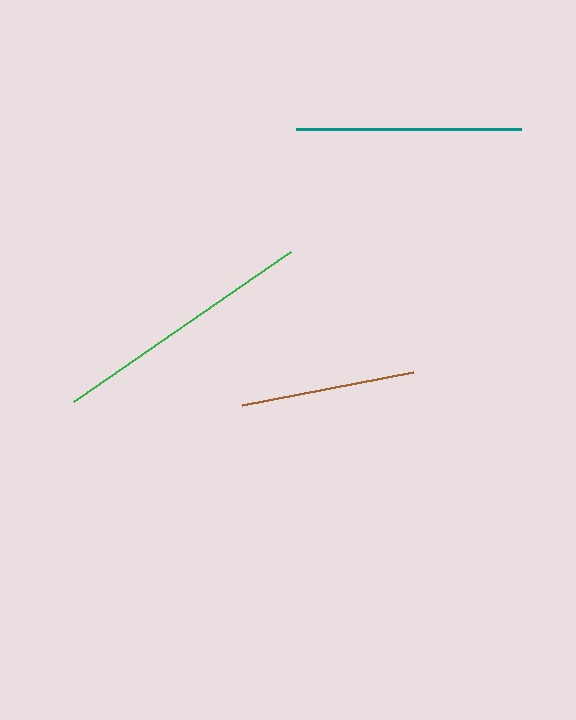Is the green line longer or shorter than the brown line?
The green line is longer than the brown line.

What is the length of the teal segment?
The teal segment is approximately 224 pixels long.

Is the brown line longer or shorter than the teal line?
The teal line is longer than the brown line.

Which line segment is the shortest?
The brown line is the shortest at approximately 175 pixels.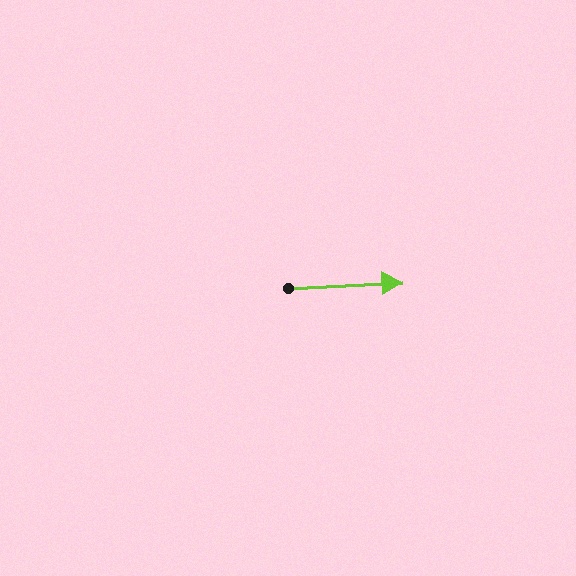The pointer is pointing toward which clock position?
Roughly 3 o'clock.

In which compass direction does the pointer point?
East.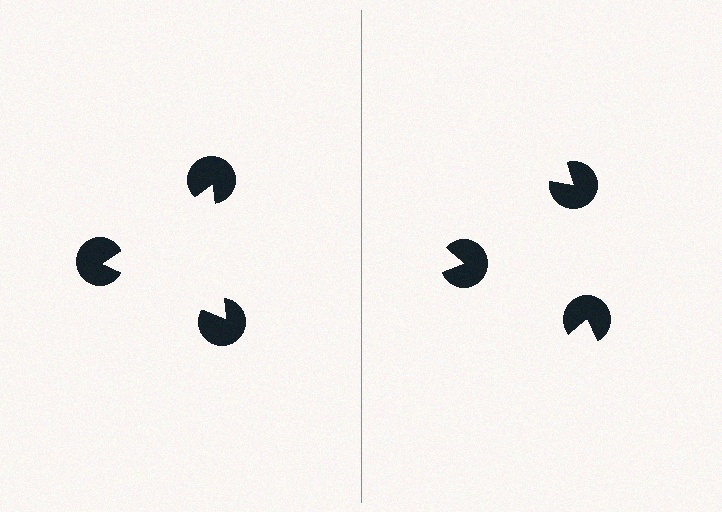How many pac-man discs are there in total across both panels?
6 — 3 on each side.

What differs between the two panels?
The pac-man discs are positioned identically on both sides; only the wedge orientations differ. On the left they align to a triangle; on the right they are misaligned.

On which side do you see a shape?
An illusory triangle appears on the left side. On the right side the wedge cuts are rotated, so no coherent shape forms.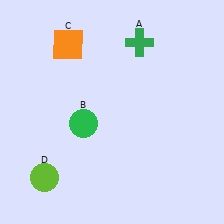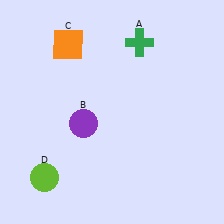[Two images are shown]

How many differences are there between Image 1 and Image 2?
There is 1 difference between the two images.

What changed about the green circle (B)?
In Image 1, B is green. In Image 2, it changed to purple.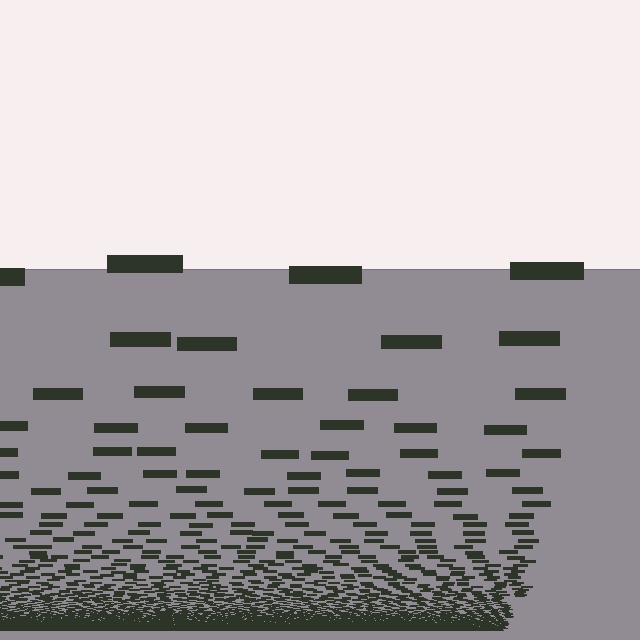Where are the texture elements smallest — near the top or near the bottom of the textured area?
Near the bottom.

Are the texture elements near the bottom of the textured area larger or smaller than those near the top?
Smaller. The gradient is inverted — elements near the bottom are smaller and denser.